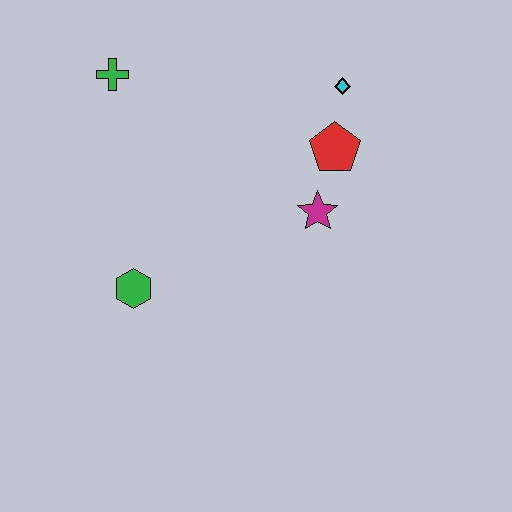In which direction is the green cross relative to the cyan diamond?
The green cross is to the left of the cyan diamond.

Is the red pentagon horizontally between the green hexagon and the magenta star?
No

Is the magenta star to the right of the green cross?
Yes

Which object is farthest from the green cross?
The magenta star is farthest from the green cross.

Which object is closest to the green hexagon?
The magenta star is closest to the green hexagon.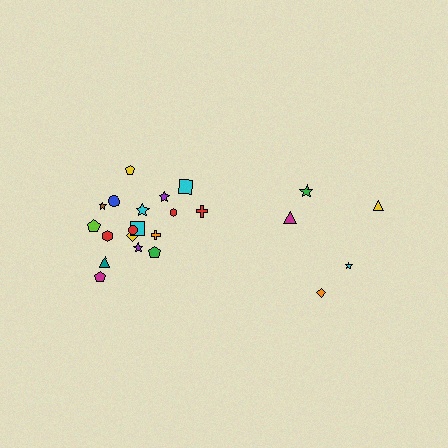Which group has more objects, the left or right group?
The left group.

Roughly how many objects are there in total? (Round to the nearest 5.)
Roughly 25 objects in total.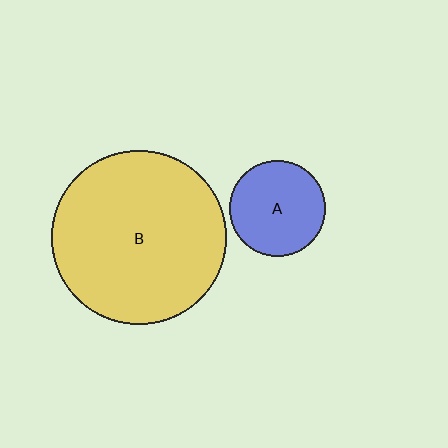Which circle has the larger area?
Circle B (yellow).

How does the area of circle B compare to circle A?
Approximately 3.3 times.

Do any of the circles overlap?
No, none of the circles overlap.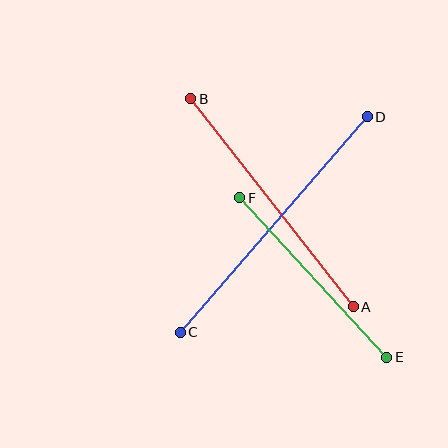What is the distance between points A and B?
The distance is approximately 264 pixels.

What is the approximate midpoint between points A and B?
The midpoint is at approximately (272, 203) pixels.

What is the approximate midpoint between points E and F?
The midpoint is at approximately (313, 278) pixels.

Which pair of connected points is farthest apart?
Points C and D are farthest apart.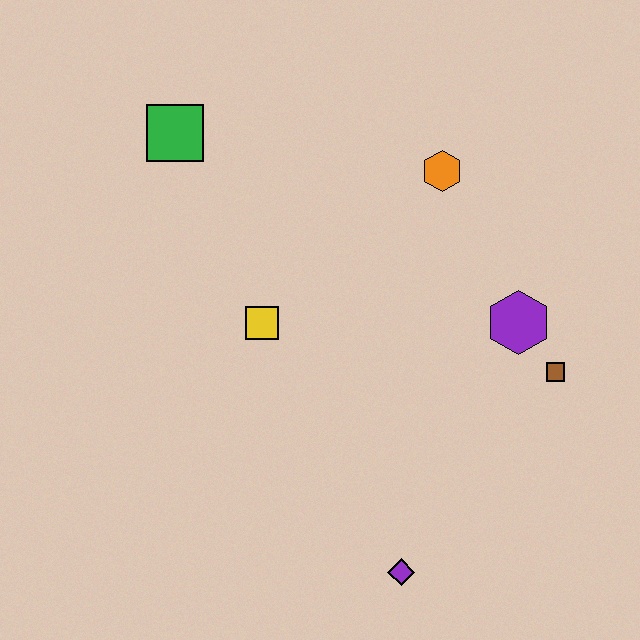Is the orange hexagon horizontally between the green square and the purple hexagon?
Yes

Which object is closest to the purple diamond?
The brown square is closest to the purple diamond.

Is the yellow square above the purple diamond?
Yes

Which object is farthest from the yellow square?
The brown square is farthest from the yellow square.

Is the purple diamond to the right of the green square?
Yes